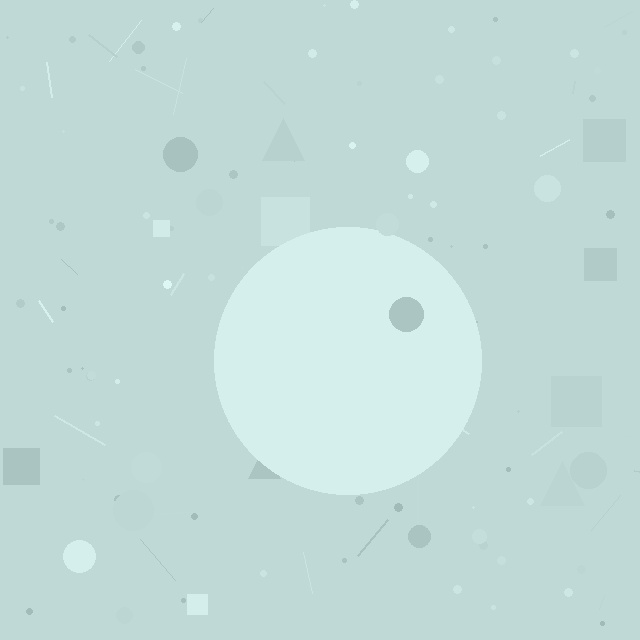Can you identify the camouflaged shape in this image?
The camouflaged shape is a circle.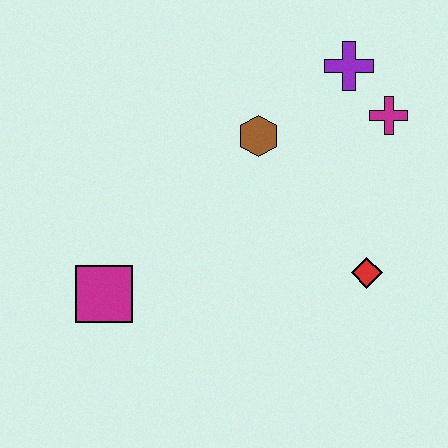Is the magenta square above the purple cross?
No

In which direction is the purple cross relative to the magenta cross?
The purple cross is above the magenta cross.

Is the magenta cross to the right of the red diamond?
Yes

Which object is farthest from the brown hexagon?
The magenta square is farthest from the brown hexagon.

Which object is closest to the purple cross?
The magenta cross is closest to the purple cross.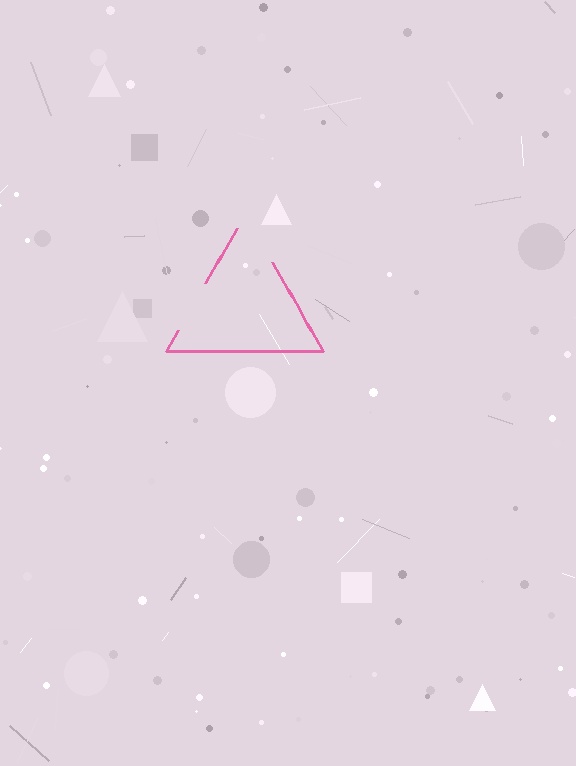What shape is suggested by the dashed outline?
The dashed outline suggests a triangle.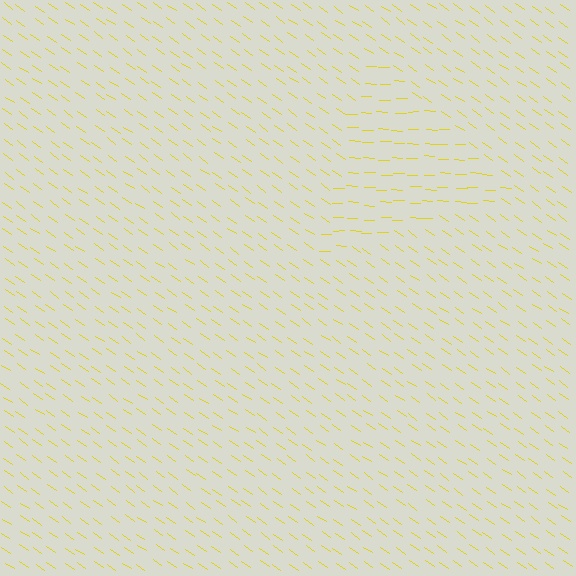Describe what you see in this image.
The image is filled with small yellow line segments. A triangle region in the image has lines oriented differently from the surrounding lines, creating a visible texture boundary.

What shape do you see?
I see a triangle.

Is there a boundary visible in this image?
Yes, there is a texture boundary formed by a change in line orientation.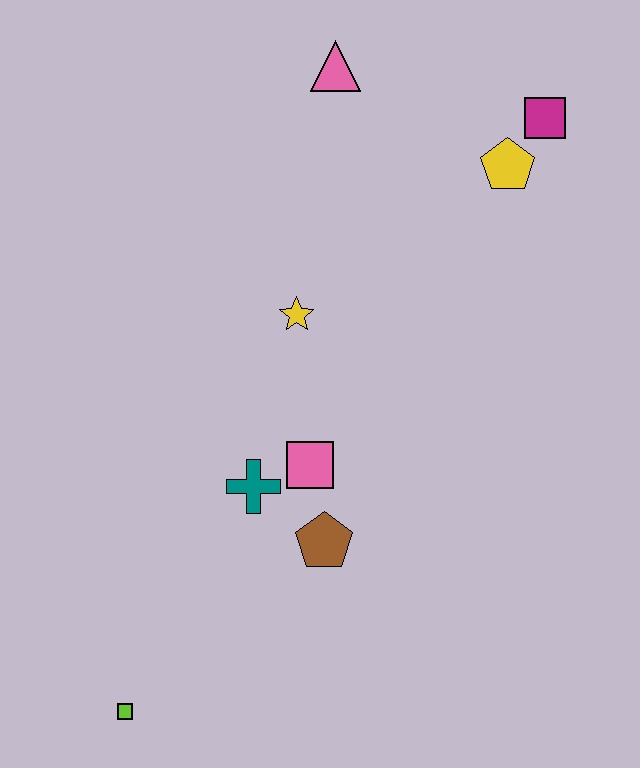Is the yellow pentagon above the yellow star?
Yes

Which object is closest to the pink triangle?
The yellow pentagon is closest to the pink triangle.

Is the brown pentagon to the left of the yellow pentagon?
Yes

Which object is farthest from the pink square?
The magenta square is farthest from the pink square.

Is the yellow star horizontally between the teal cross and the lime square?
No